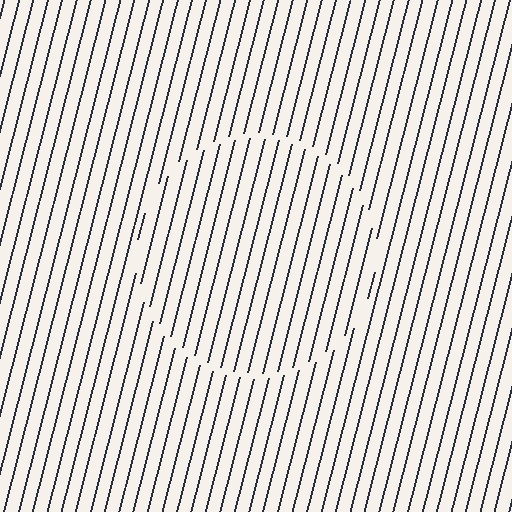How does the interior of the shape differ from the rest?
The interior of the shape contains the same grating, shifted by half a period — the contour is defined by the phase discontinuity where line-ends from the inner and outer gratings abut.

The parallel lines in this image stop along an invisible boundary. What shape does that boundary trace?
An illusory circle. The interior of the shape contains the same grating, shifted by half a period — the contour is defined by the phase discontinuity where line-ends from the inner and outer gratings abut.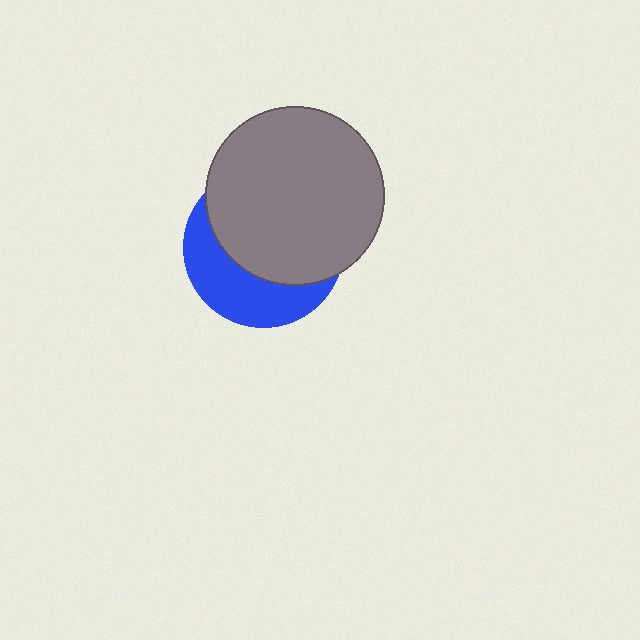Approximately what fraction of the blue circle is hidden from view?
Roughly 62% of the blue circle is hidden behind the gray circle.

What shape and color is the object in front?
The object in front is a gray circle.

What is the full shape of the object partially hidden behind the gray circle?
The partially hidden object is a blue circle.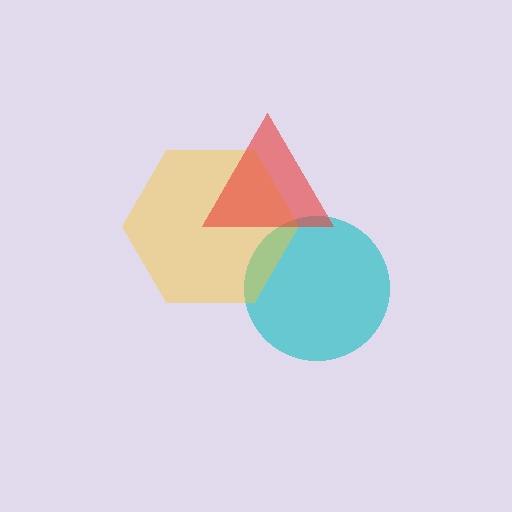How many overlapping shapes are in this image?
There are 3 overlapping shapes in the image.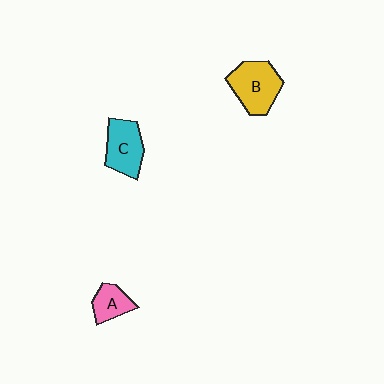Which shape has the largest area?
Shape B (yellow).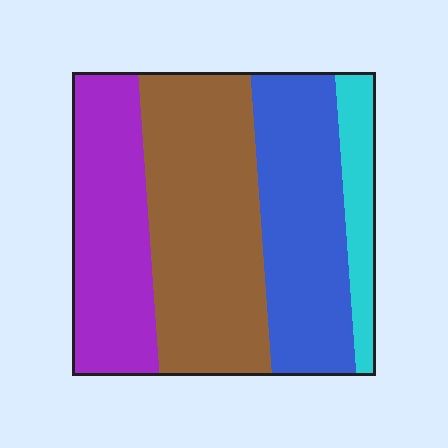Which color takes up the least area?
Cyan, at roughly 10%.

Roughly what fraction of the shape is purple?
Purple takes up about one quarter (1/4) of the shape.